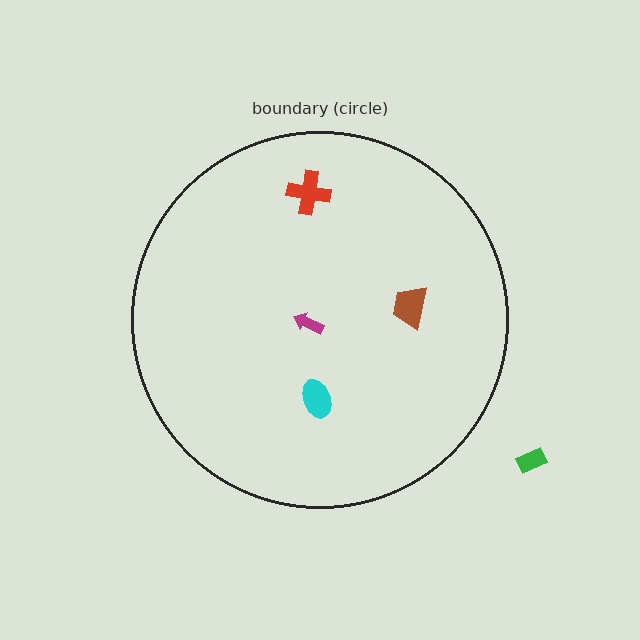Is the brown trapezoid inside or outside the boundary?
Inside.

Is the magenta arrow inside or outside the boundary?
Inside.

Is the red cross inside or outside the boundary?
Inside.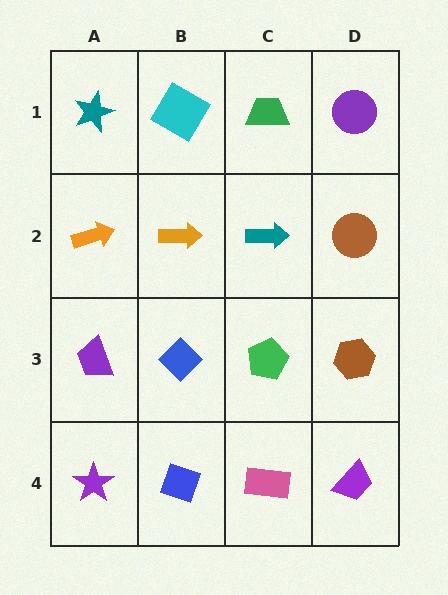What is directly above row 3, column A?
An orange arrow.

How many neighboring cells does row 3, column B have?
4.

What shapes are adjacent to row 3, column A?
An orange arrow (row 2, column A), a purple star (row 4, column A), a blue diamond (row 3, column B).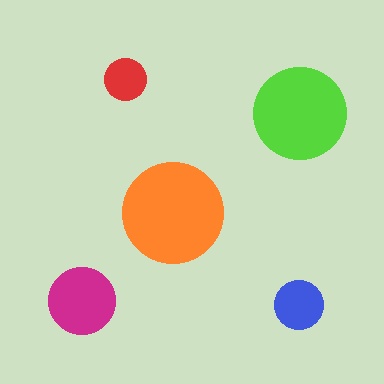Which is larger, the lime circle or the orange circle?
The orange one.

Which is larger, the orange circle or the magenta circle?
The orange one.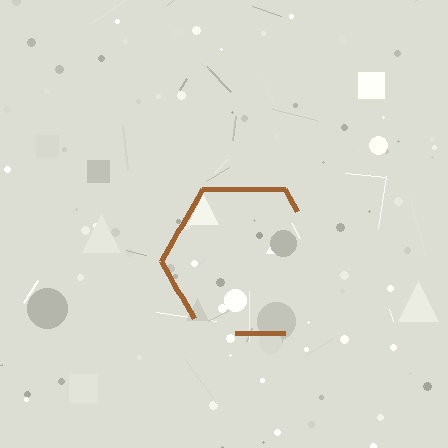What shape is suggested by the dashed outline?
The dashed outline suggests a hexagon.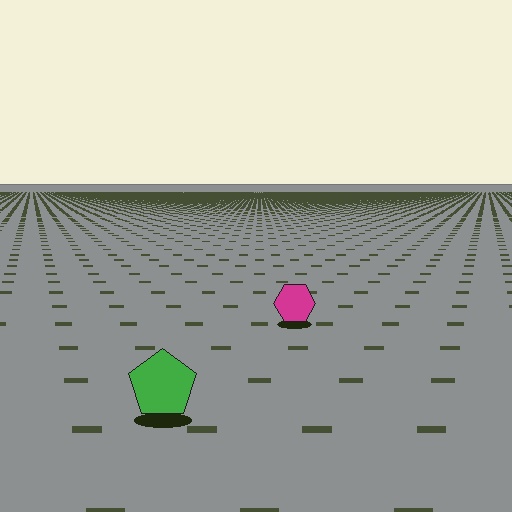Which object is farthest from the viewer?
The magenta hexagon is farthest from the viewer. It appears smaller and the ground texture around it is denser.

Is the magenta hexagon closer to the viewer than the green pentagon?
No. The green pentagon is closer — you can tell from the texture gradient: the ground texture is coarser near it.